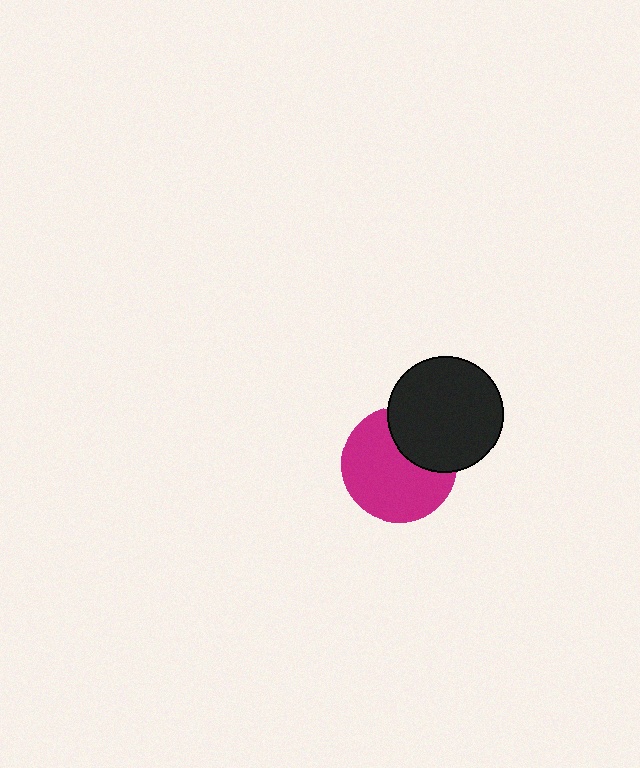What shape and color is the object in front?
The object in front is a black circle.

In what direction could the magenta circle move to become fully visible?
The magenta circle could move toward the lower-left. That would shift it out from behind the black circle entirely.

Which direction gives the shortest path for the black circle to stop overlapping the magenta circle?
Moving toward the upper-right gives the shortest separation.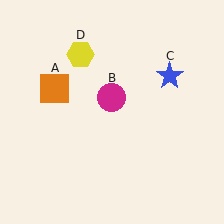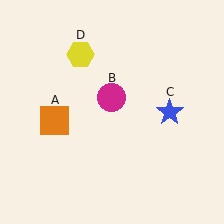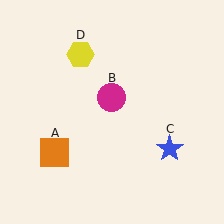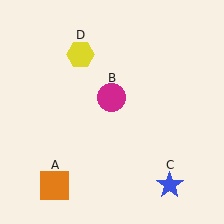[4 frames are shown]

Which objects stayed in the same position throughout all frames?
Magenta circle (object B) and yellow hexagon (object D) remained stationary.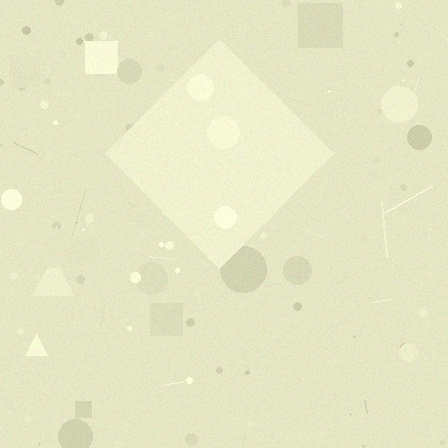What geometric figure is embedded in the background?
A diamond is embedded in the background.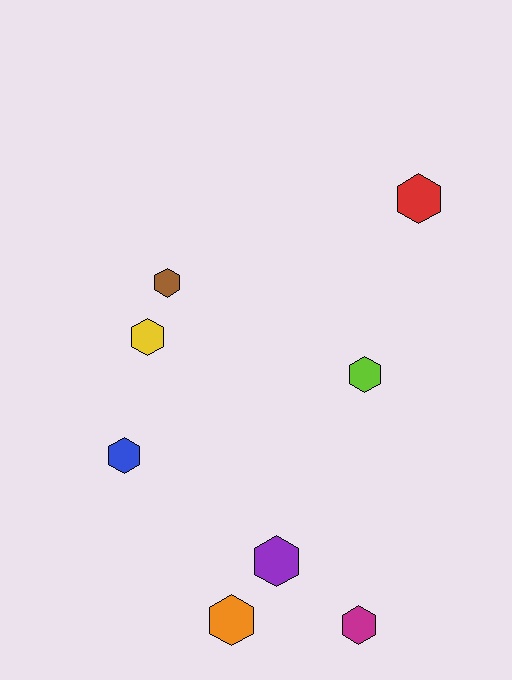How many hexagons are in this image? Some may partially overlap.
There are 8 hexagons.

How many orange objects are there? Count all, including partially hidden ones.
There is 1 orange object.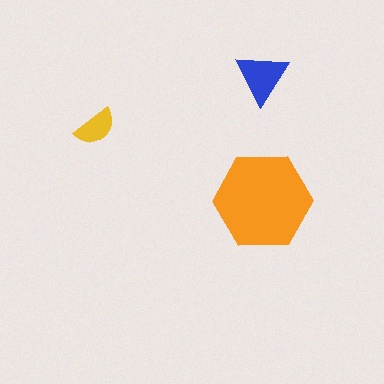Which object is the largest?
The orange hexagon.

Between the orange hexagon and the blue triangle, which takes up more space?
The orange hexagon.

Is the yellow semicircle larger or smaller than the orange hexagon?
Smaller.